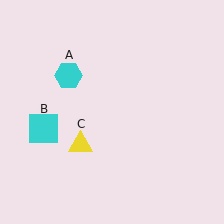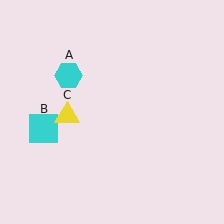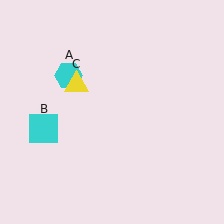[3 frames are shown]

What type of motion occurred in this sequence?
The yellow triangle (object C) rotated clockwise around the center of the scene.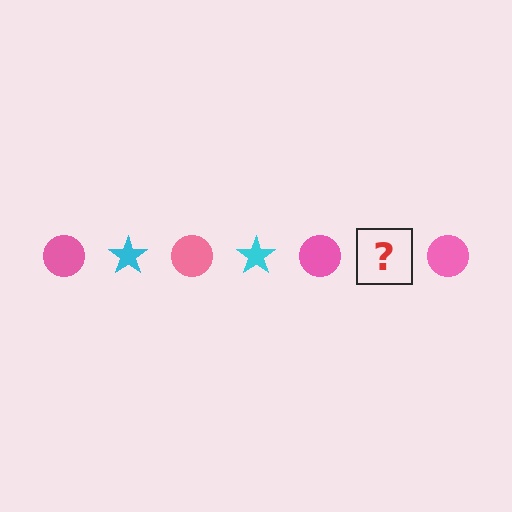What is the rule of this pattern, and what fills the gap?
The rule is that the pattern alternates between pink circle and cyan star. The gap should be filled with a cyan star.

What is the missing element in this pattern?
The missing element is a cyan star.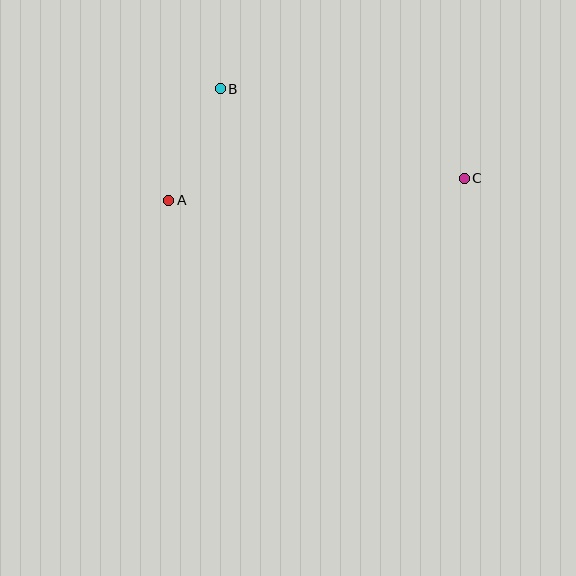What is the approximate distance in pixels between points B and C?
The distance between B and C is approximately 260 pixels.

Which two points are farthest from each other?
Points A and C are farthest from each other.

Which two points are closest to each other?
Points A and B are closest to each other.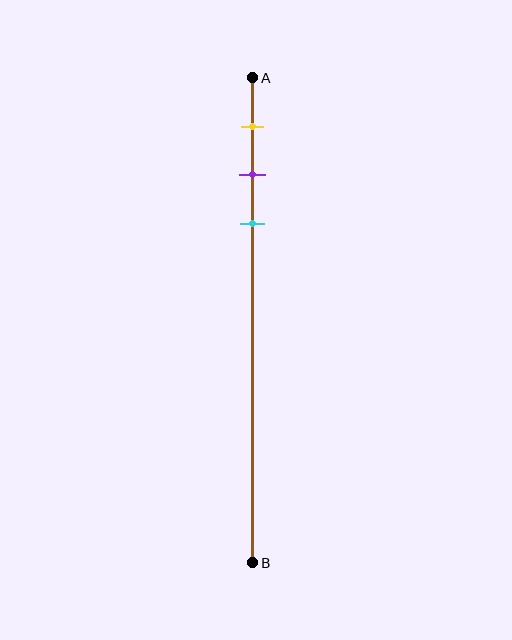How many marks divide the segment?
There are 3 marks dividing the segment.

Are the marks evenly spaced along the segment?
Yes, the marks are approximately evenly spaced.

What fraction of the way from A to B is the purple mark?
The purple mark is approximately 20% (0.2) of the way from A to B.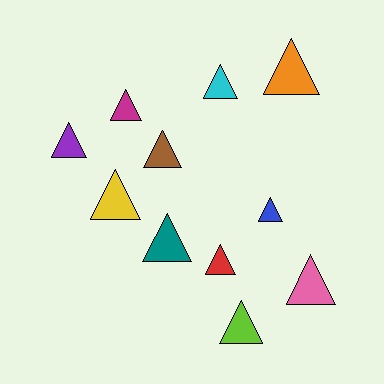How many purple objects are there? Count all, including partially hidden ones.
There is 1 purple object.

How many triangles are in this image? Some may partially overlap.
There are 11 triangles.